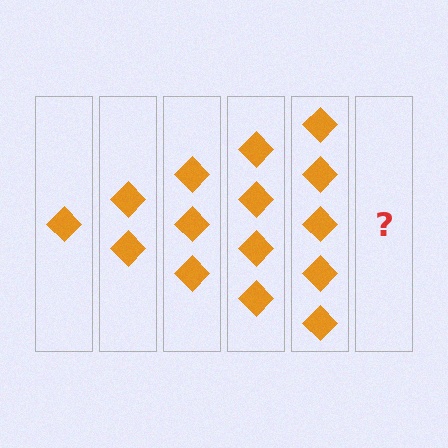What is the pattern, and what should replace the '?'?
The pattern is that each step adds one more diamond. The '?' should be 6 diamonds.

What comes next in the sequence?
The next element should be 6 diamonds.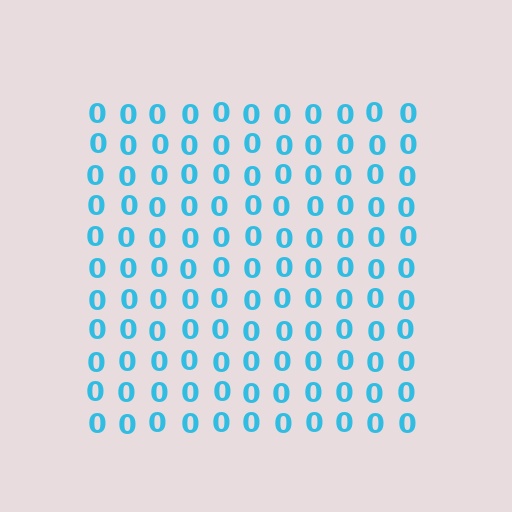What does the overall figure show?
The overall figure shows a square.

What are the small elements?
The small elements are digit 0's.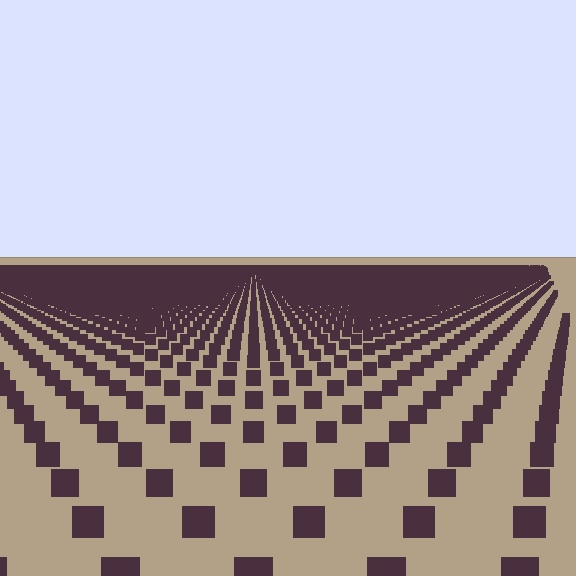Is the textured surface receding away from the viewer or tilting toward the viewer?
The surface is receding away from the viewer. Texture elements get smaller and denser toward the top.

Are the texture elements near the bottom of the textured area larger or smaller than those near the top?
Larger. Near the bottom, elements are closer to the viewer and appear at a bigger on-screen size.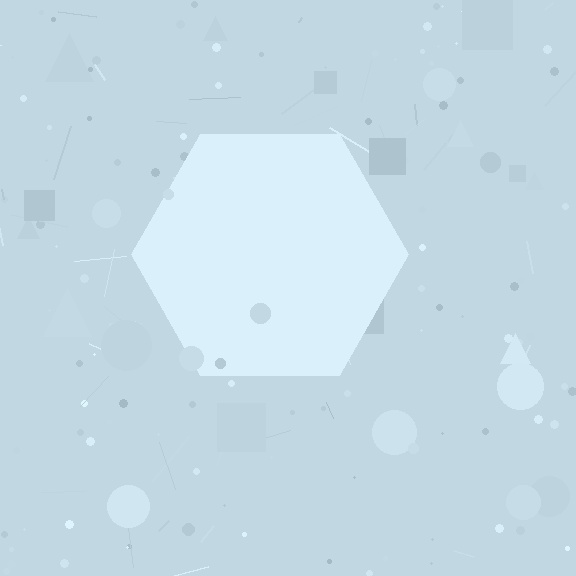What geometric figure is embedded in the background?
A hexagon is embedded in the background.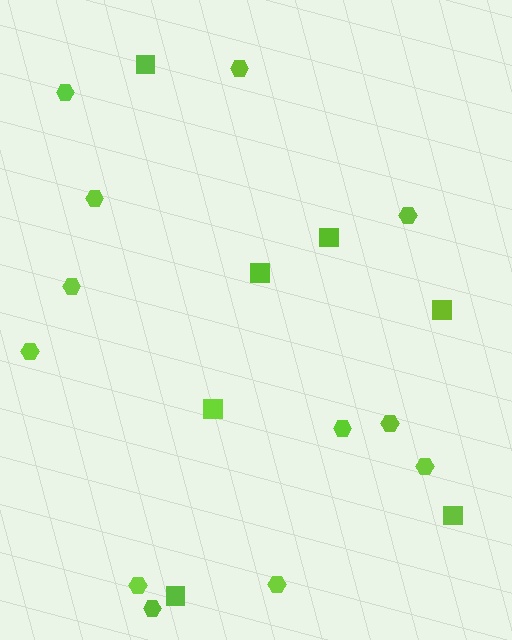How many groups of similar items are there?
There are 2 groups: one group of squares (7) and one group of hexagons (12).